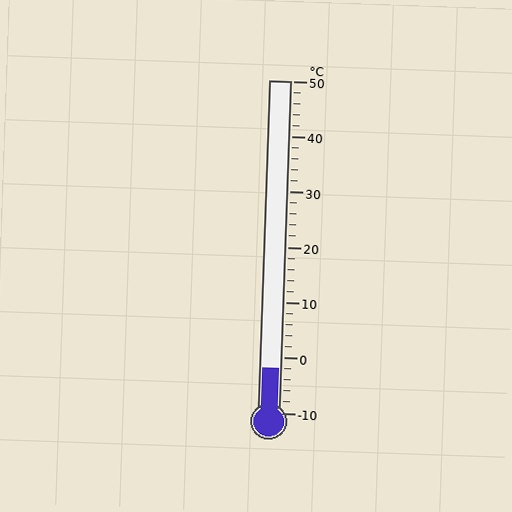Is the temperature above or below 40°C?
The temperature is below 40°C.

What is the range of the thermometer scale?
The thermometer scale ranges from -10°C to 50°C.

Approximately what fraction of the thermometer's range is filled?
The thermometer is filled to approximately 15% of its range.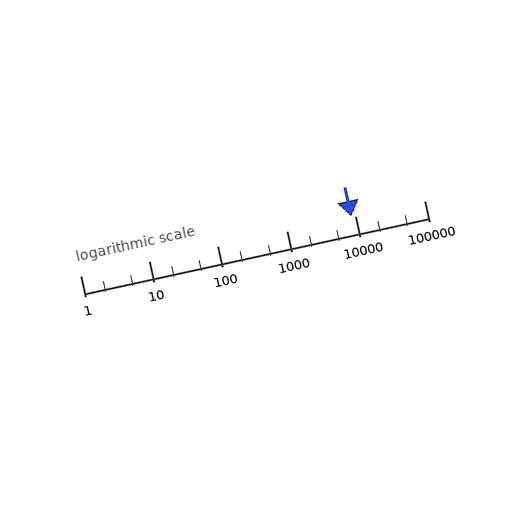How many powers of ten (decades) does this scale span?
The scale spans 5 decades, from 1 to 100000.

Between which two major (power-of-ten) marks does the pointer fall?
The pointer is between 1000 and 10000.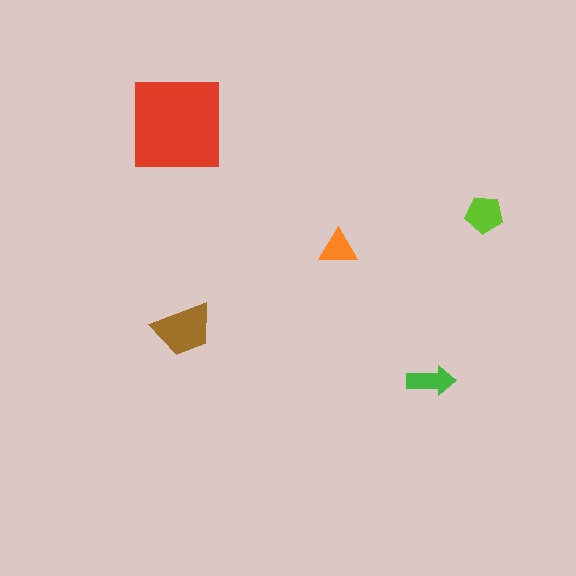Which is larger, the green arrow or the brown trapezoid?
The brown trapezoid.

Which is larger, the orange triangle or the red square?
The red square.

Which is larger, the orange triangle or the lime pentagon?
The lime pentagon.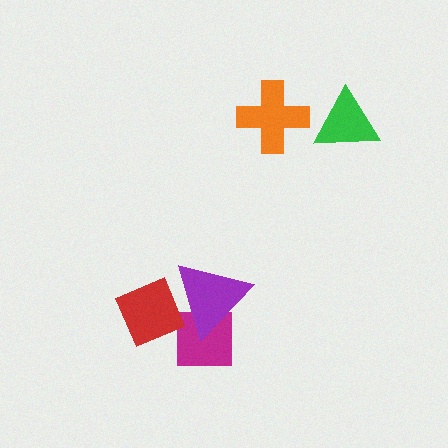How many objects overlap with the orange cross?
0 objects overlap with the orange cross.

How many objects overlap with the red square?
1 object overlaps with the red square.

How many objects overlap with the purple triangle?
2 objects overlap with the purple triangle.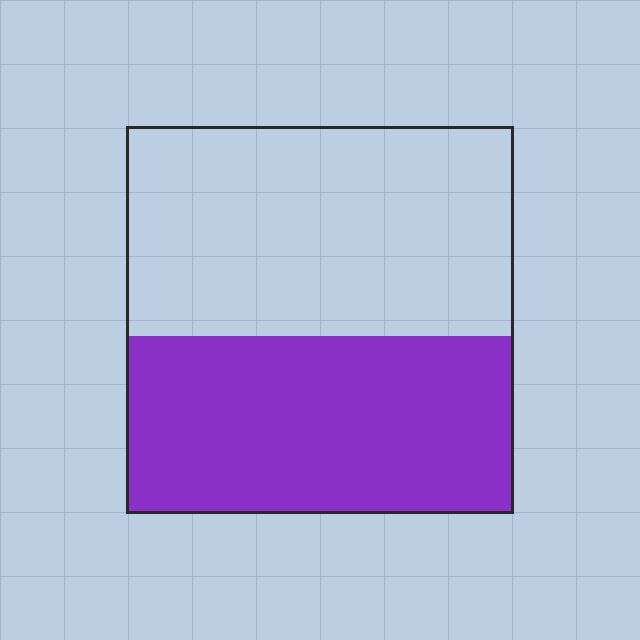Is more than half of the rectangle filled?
No.